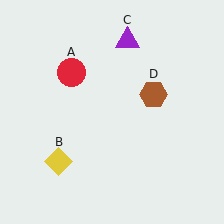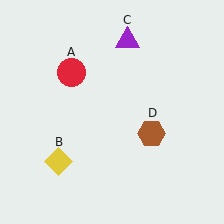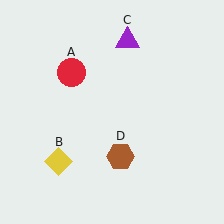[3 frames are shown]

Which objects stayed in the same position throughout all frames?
Red circle (object A) and yellow diamond (object B) and purple triangle (object C) remained stationary.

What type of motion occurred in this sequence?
The brown hexagon (object D) rotated clockwise around the center of the scene.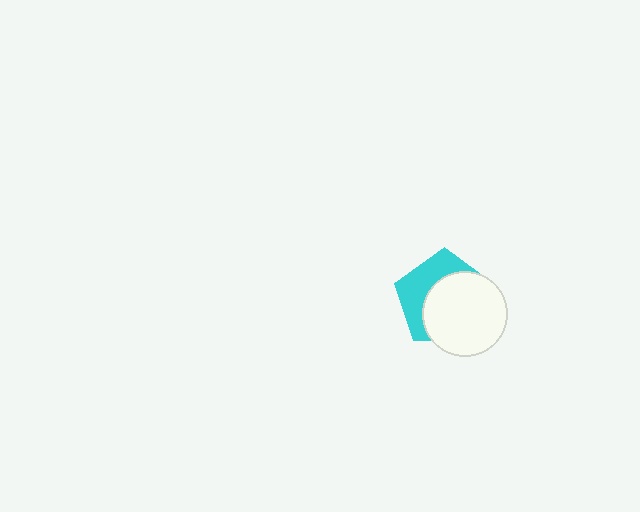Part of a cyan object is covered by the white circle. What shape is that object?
It is a pentagon.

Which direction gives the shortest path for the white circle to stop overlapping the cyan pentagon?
Moving toward the lower-right gives the shortest separation.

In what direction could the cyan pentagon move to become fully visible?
The cyan pentagon could move toward the upper-left. That would shift it out from behind the white circle entirely.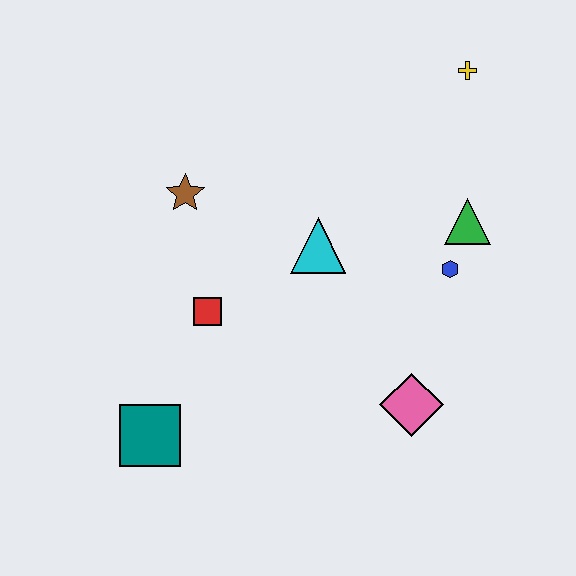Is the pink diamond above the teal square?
Yes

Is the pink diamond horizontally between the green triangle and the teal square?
Yes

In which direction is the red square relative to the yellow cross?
The red square is to the left of the yellow cross.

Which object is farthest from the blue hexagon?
The teal square is farthest from the blue hexagon.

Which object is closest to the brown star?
The red square is closest to the brown star.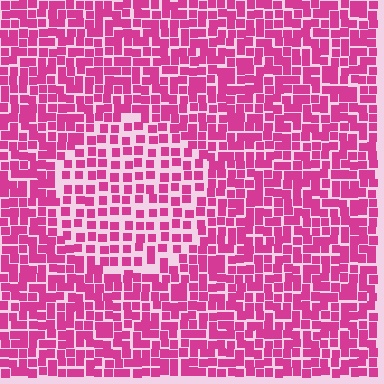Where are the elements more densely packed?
The elements are more densely packed outside the circle boundary.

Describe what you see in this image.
The image contains small magenta elements arranged at two different densities. A circle-shaped region is visible where the elements are less densely packed than the surrounding area.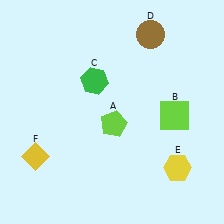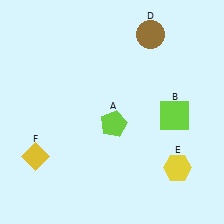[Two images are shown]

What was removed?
The green hexagon (C) was removed in Image 2.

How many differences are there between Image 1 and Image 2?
There is 1 difference between the two images.